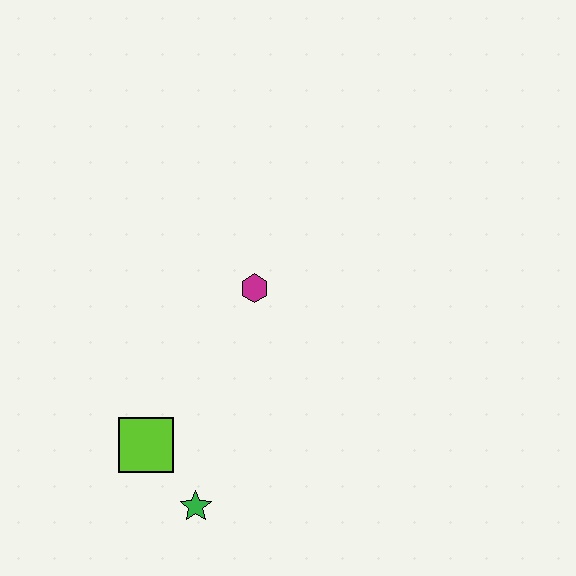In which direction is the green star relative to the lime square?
The green star is below the lime square.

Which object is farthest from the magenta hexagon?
The green star is farthest from the magenta hexagon.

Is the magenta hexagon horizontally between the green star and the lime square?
No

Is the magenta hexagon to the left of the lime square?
No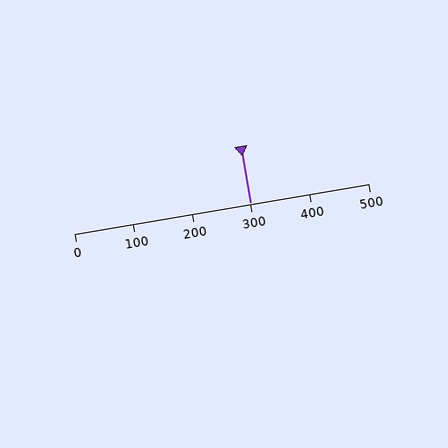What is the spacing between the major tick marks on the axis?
The major ticks are spaced 100 apart.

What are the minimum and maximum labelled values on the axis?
The axis runs from 0 to 500.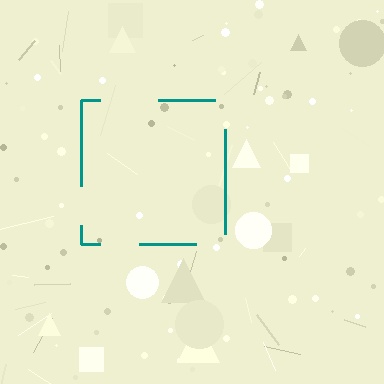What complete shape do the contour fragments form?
The contour fragments form a square.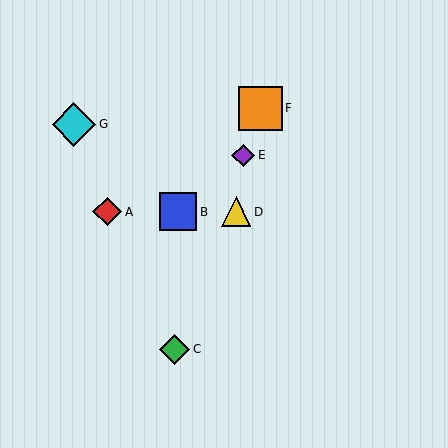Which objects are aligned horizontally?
Objects A, B, D are aligned horizontally.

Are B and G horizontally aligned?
No, B is at y≈212 and G is at y≈124.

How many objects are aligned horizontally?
3 objects (A, B, D) are aligned horizontally.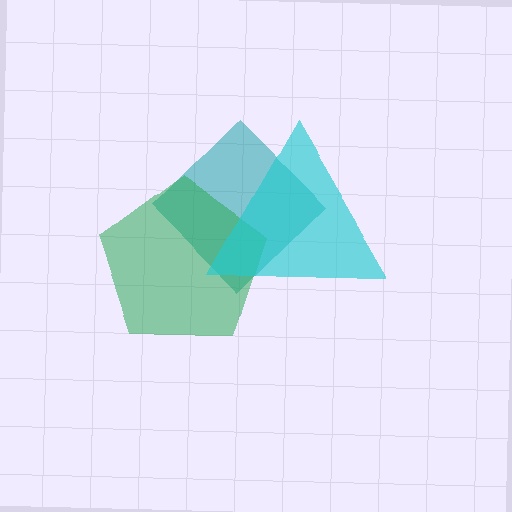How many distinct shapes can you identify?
There are 3 distinct shapes: a teal diamond, a green pentagon, a cyan triangle.